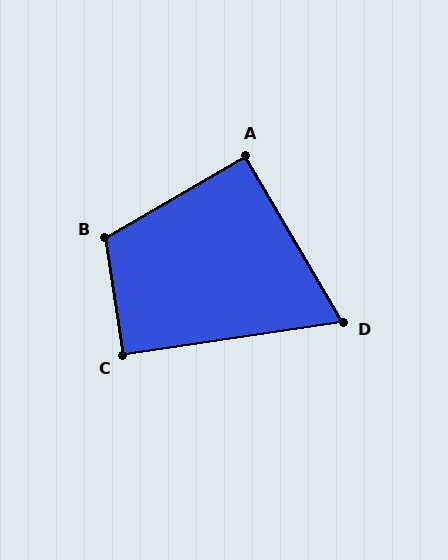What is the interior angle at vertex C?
Approximately 90 degrees (approximately right).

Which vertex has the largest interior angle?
B, at approximately 112 degrees.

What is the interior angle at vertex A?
Approximately 90 degrees (approximately right).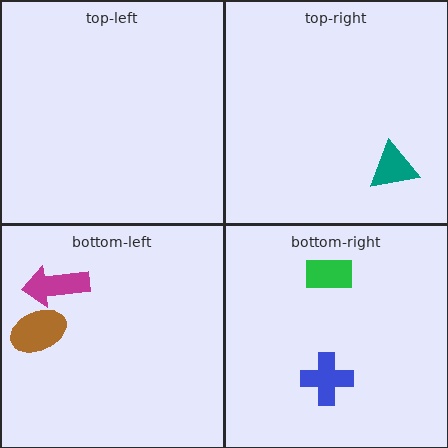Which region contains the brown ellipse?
The bottom-left region.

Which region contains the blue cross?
The bottom-right region.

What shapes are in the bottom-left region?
The brown ellipse, the magenta arrow.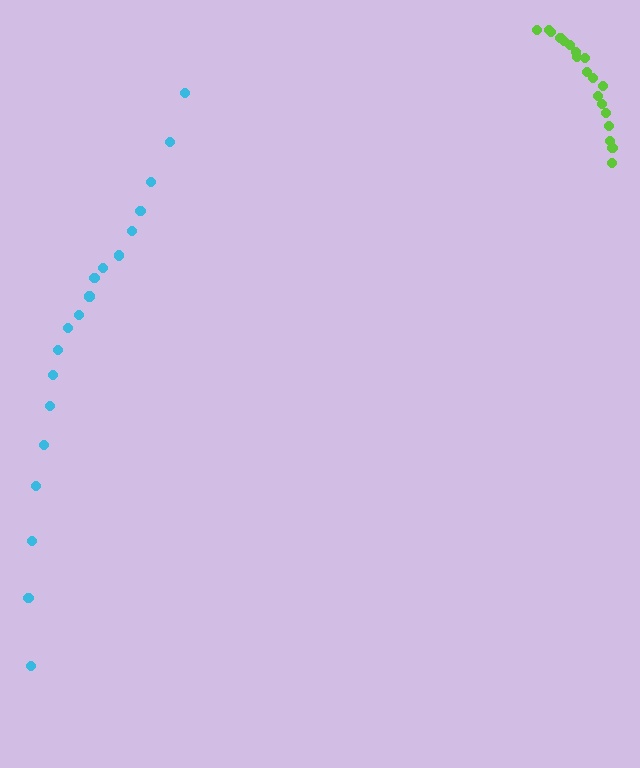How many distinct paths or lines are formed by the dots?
There are 2 distinct paths.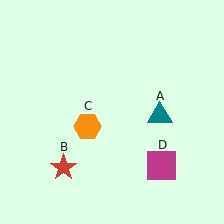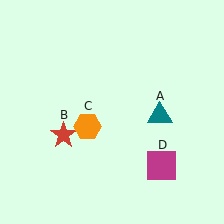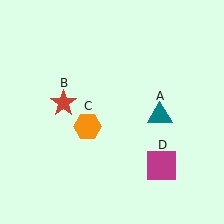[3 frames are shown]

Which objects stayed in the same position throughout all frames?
Teal triangle (object A) and orange hexagon (object C) and magenta square (object D) remained stationary.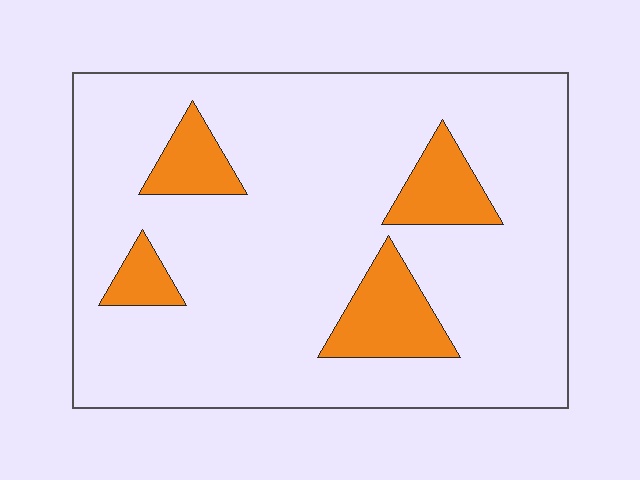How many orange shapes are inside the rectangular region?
4.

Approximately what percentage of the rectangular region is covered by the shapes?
Approximately 15%.